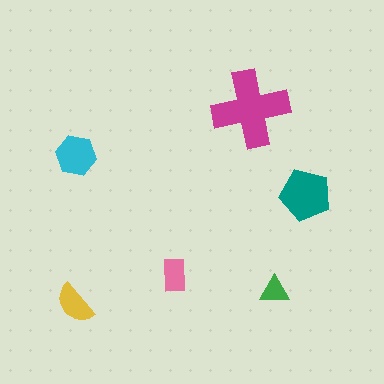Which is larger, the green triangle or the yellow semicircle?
The yellow semicircle.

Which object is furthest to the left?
The yellow semicircle is leftmost.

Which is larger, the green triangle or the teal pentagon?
The teal pentagon.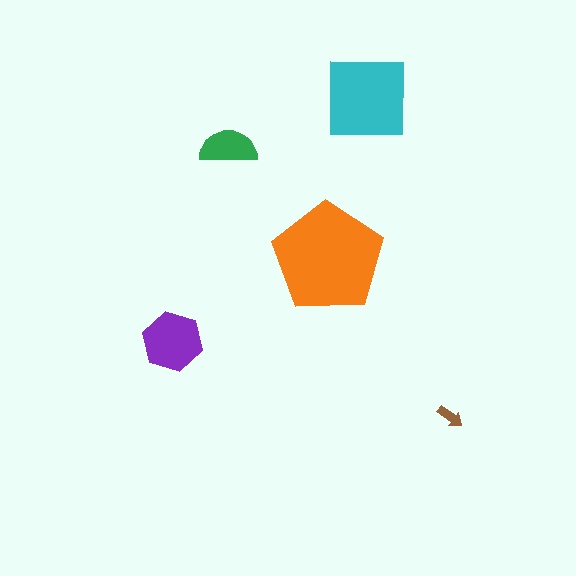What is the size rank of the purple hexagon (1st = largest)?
3rd.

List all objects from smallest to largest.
The brown arrow, the green semicircle, the purple hexagon, the cyan square, the orange pentagon.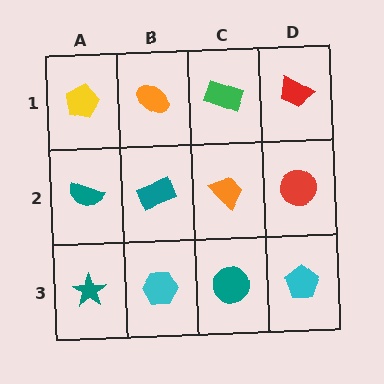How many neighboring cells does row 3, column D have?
2.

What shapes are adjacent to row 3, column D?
A red circle (row 2, column D), a teal circle (row 3, column C).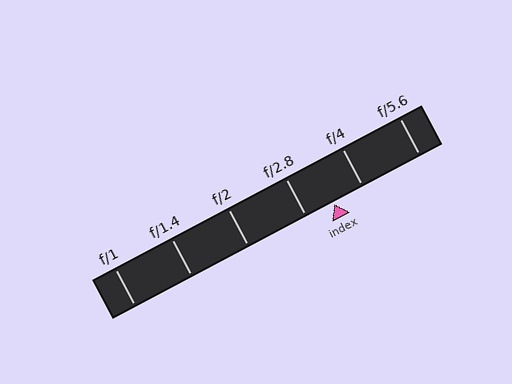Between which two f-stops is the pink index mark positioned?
The index mark is between f/2.8 and f/4.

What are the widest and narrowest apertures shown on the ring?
The widest aperture shown is f/1 and the narrowest is f/5.6.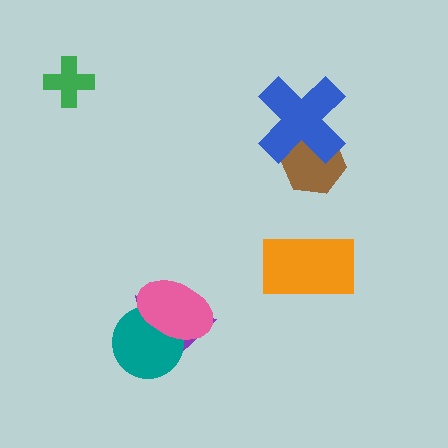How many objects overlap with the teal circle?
2 objects overlap with the teal circle.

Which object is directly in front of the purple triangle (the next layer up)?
The teal circle is directly in front of the purple triangle.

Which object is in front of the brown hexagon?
The blue cross is in front of the brown hexagon.